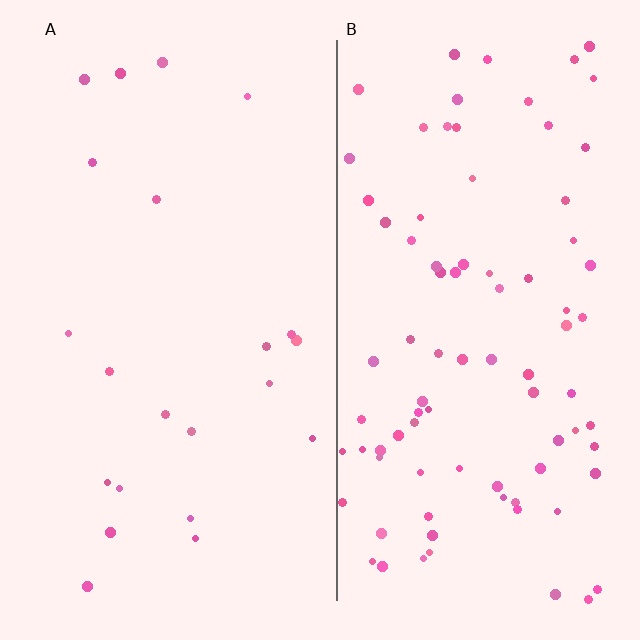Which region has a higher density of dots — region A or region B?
B (the right).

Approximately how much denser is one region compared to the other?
Approximately 4.0× — region B over region A.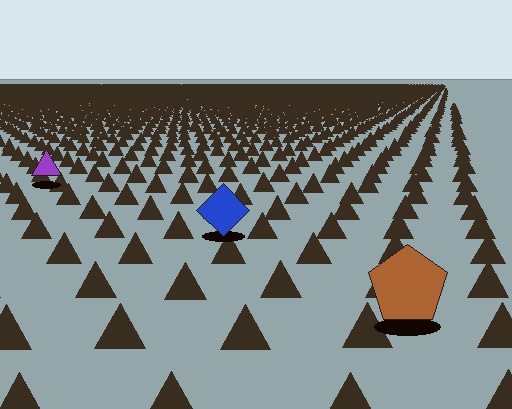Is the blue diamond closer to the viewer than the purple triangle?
Yes. The blue diamond is closer — you can tell from the texture gradient: the ground texture is coarser near it.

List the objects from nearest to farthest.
From nearest to farthest: the brown pentagon, the blue diamond, the purple triangle.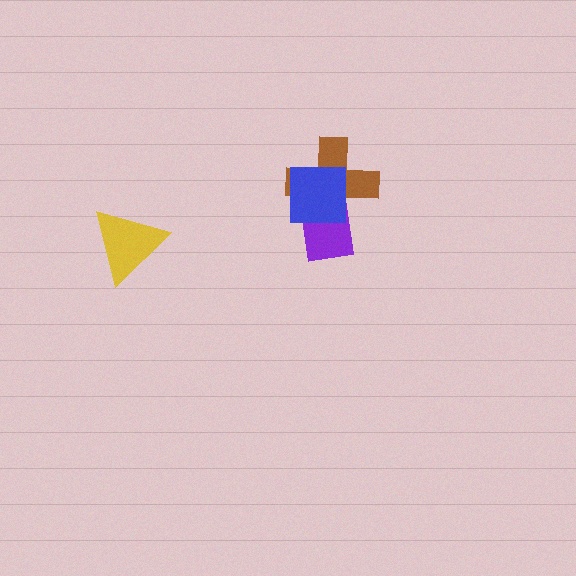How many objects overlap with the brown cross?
2 objects overlap with the brown cross.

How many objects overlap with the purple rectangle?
2 objects overlap with the purple rectangle.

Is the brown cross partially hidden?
Yes, it is partially covered by another shape.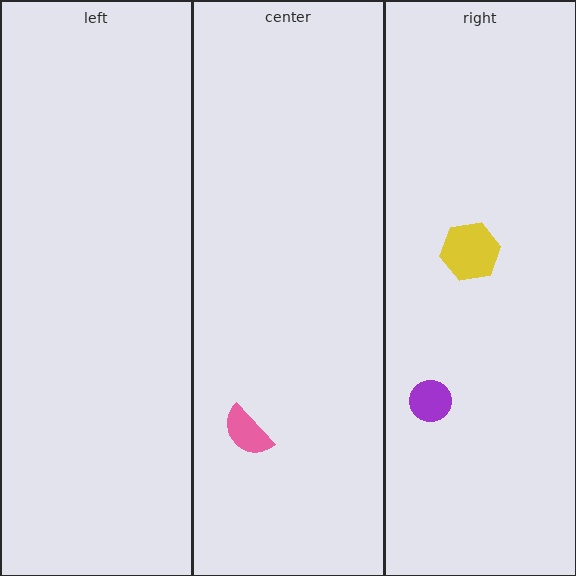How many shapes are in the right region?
2.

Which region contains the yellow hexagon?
The right region.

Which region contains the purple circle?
The right region.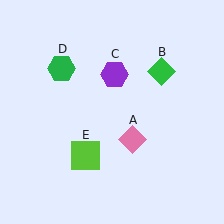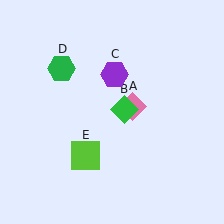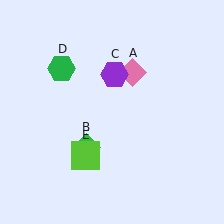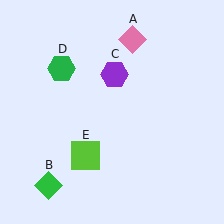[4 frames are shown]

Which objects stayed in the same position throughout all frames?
Purple hexagon (object C) and green hexagon (object D) and lime square (object E) remained stationary.